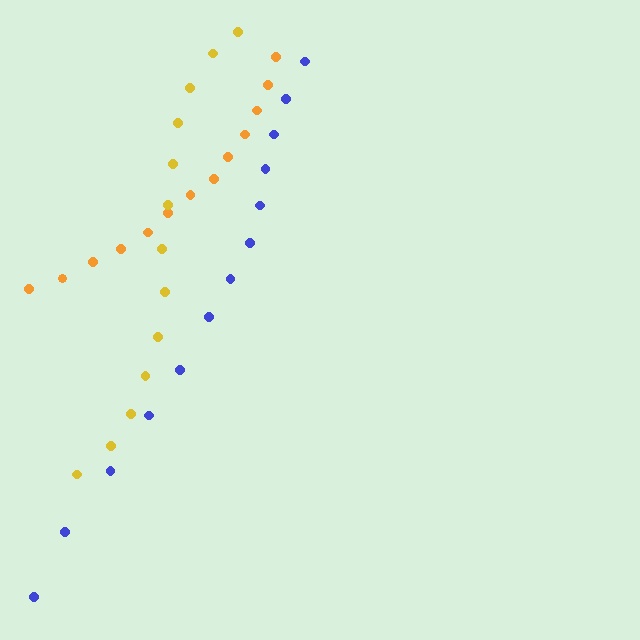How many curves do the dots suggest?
There are 3 distinct paths.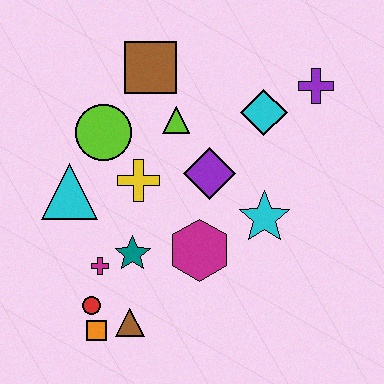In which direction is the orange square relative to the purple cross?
The orange square is below the purple cross.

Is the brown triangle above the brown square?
No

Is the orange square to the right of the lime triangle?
No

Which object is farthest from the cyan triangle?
The purple cross is farthest from the cyan triangle.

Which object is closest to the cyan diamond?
The purple cross is closest to the cyan diamond.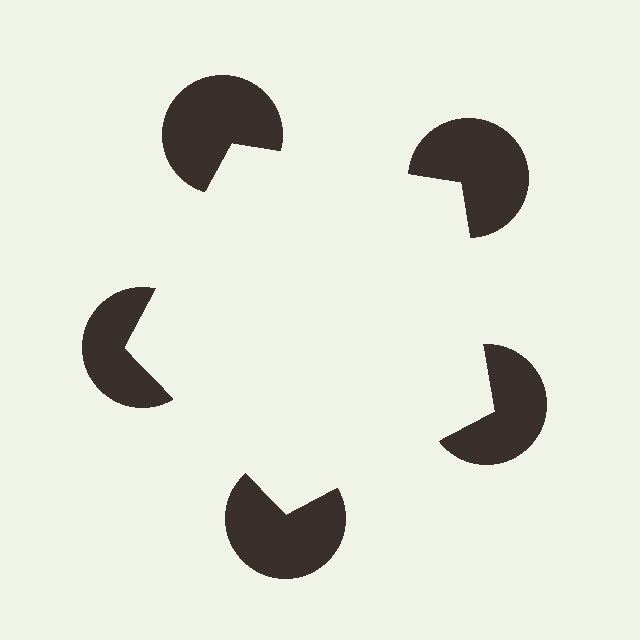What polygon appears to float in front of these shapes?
An illusory pentagon — its edges are inferred from the aligned wedge cuts in the pac-man discs, not physically drawn.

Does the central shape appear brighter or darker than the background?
It typically appears slightly brighter than the background, even though no actual brightness change is drawn.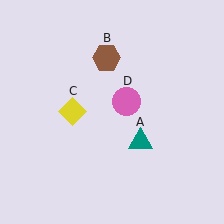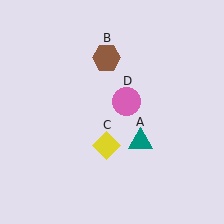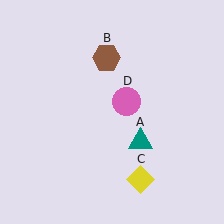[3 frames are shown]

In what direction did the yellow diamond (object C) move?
The yellow diamond (object C) moved down and to the right.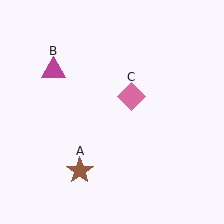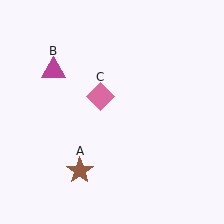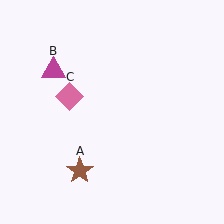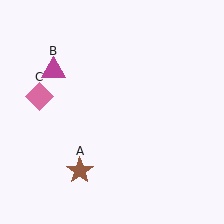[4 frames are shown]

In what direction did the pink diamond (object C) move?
The pink diamond (object C) moved left.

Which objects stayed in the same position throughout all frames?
Brown star (object A) and magenta triangle (object B) remained stationary.